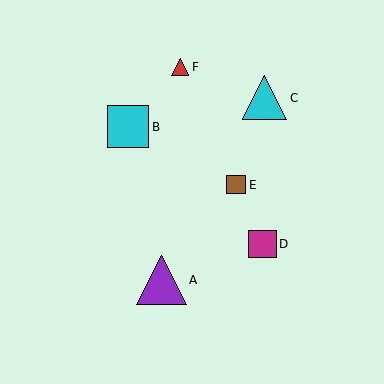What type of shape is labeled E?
Shape E is a brown square.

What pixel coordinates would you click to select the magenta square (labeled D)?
Click at (262, 244) to select the magenta square D.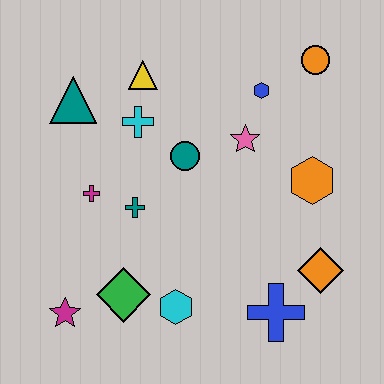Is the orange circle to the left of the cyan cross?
No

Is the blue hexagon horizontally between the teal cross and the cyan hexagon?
No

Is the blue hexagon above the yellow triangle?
No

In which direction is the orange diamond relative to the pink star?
The orange diamond is below the pink star.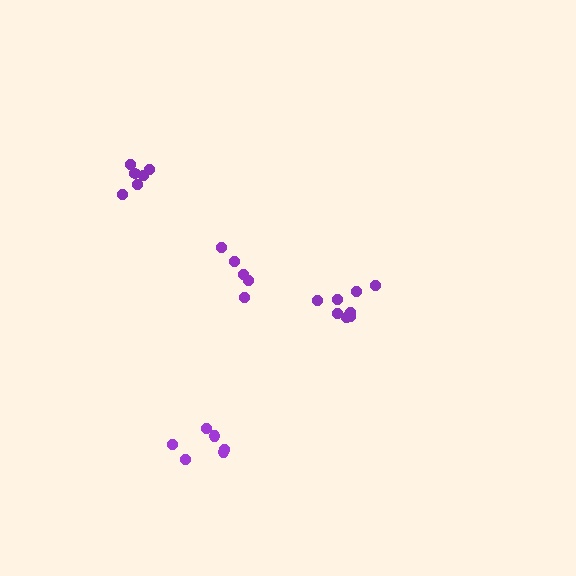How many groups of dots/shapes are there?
There are 4 groups.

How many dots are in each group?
Group 1: 6 dots, Group 2: 5 dots, Group 3: 8 dots, Group 4: 6 dots (25 total).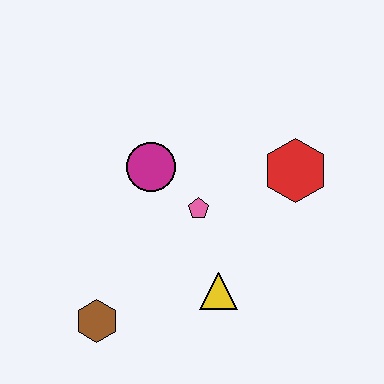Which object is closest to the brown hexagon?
The yellow triangle is closest to the brown hexagon.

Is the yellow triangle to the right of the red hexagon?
No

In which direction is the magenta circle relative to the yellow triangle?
The magenta circle is above the yellow triangle.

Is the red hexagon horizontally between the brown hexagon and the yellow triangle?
No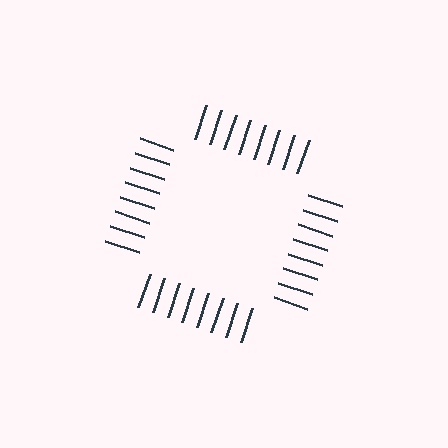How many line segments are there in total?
32 — 8 along each of the 4 edges.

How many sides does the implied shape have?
4 sides — the line-ends trace a square.